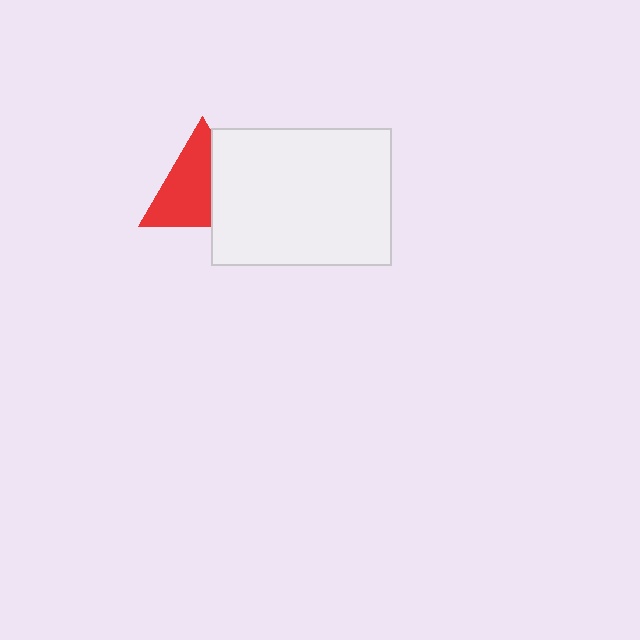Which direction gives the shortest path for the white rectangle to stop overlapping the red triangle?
Moving right gives the shortest separation.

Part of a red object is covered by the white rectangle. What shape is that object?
It is a triangle.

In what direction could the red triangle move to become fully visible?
The red triangle could move left. That would shift it out from behind the white rectangle entirely.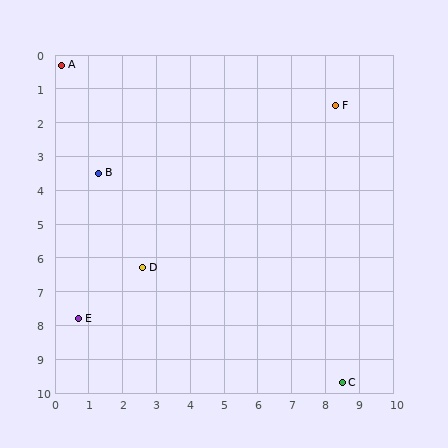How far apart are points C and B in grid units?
Points C and B are about 9.5 grid units apart.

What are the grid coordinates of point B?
Point B is at approximately (1.3, 3.5).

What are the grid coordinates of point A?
Point A is at approximately (0.2, 0.3).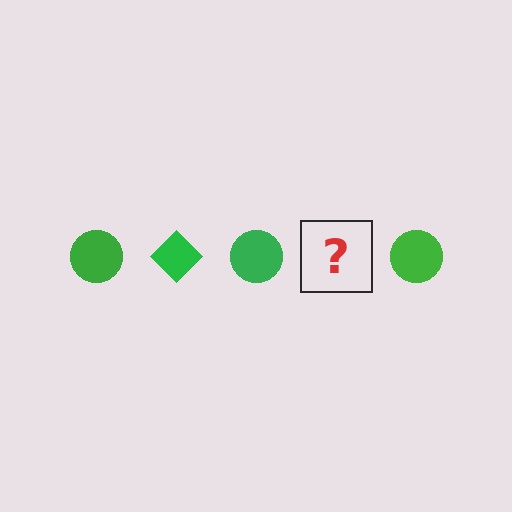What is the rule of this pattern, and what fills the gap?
The rule is that the pattern cycles through circle, diamond shapes in green. The gap should be filled with a green diamond.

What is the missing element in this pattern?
The missing element is a green diamond.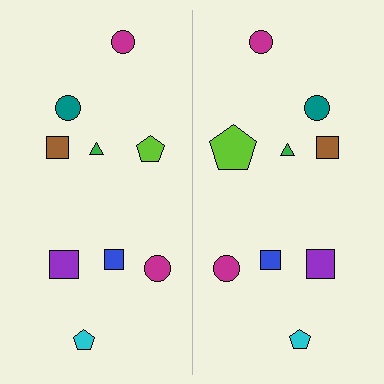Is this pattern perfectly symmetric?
No, the pattern is not perfectly symmetric. The lime pentagon on the right side has a different size than its mirror counterpart.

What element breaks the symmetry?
The lime pentagon on the right side has a different size than its mirror counterpart.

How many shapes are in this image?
There are 18 shapes in this image.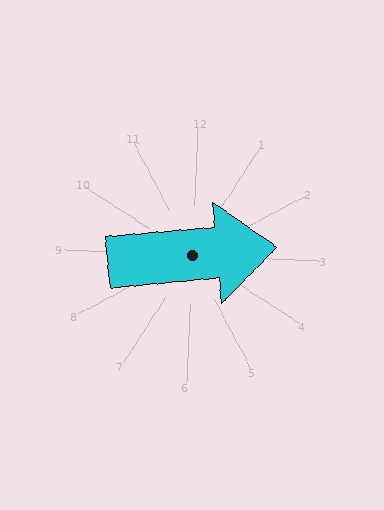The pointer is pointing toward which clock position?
Roughly 3 o'clock.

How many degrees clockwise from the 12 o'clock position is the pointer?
Approximately 82 degrees.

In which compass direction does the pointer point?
East.